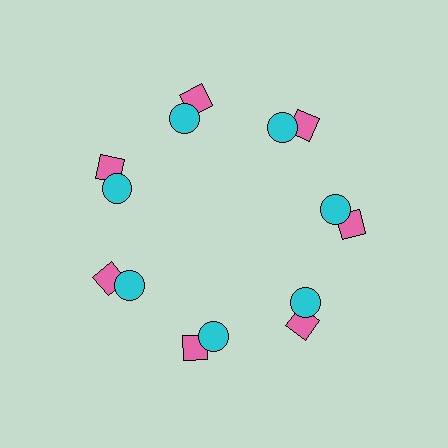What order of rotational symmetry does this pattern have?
This pattern has 7-fold rotational symmetry.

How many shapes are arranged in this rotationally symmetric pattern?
There are 14 shapes, arranged in 7 groups of 2.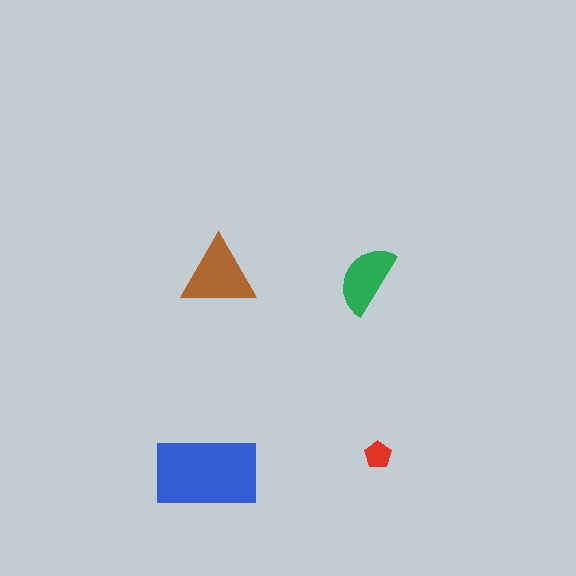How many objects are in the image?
There are 4 objects in the image.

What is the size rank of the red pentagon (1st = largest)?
4th.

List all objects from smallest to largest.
The red pentagon, the green semicircle, the brown triangle, the blue rectangle.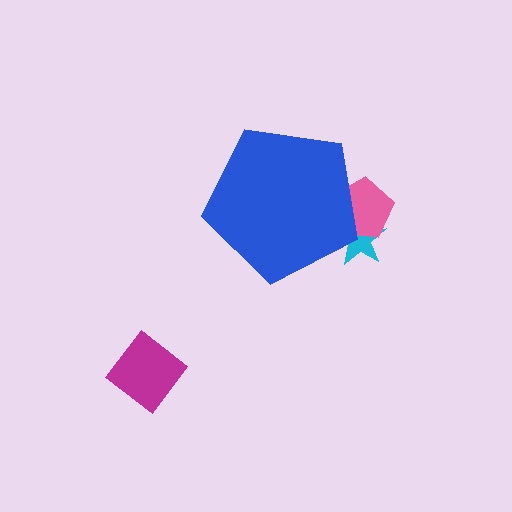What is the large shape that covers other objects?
A blue pentagon.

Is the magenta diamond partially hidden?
No, the magenta diamond is fully visible.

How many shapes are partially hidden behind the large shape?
2 shapes are partially hidden.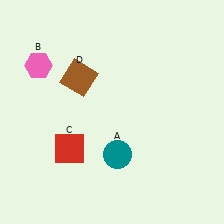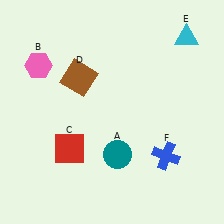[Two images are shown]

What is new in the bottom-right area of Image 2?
A blue cross (F) was added in the bottom-right area of Image 2.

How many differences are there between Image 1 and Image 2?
There are 2 differences between the two images.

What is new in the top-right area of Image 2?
A cyan triangle (E) was added in the top-right area of Image 2.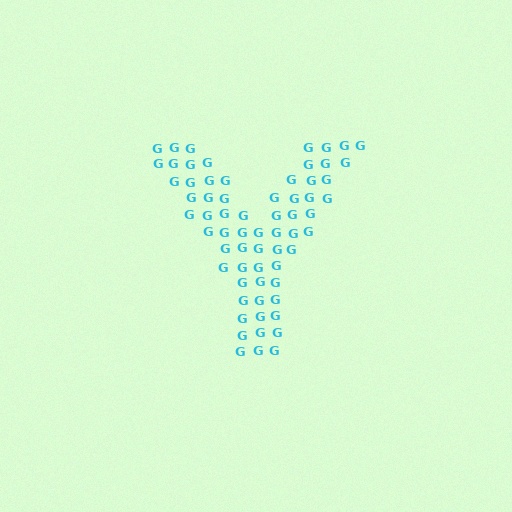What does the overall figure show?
The overall figure shows the letter Y.